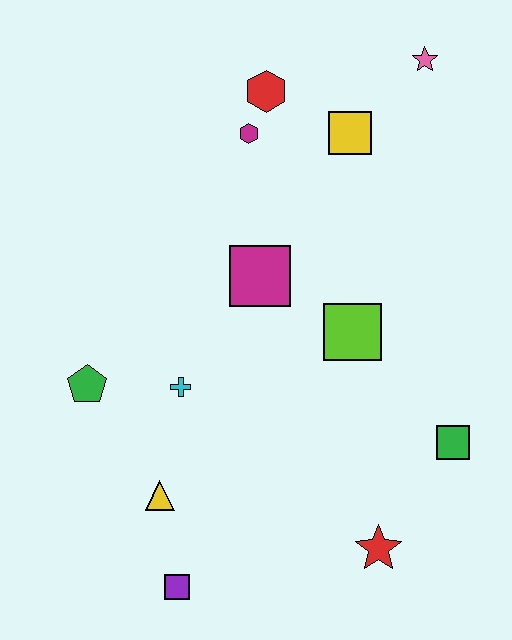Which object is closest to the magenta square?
The lime square is closest to the magenta square.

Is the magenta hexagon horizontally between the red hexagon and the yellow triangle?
Yes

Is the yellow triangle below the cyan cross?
Yes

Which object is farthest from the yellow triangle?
The pink star is farthest from the yellow triangle.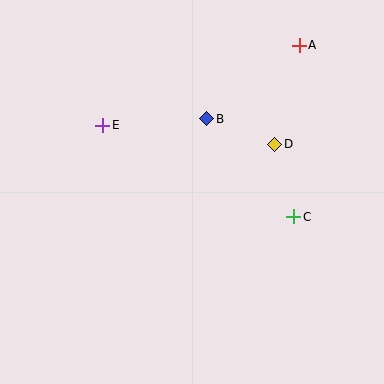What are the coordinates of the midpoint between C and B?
The midpoint between C and B is at (250, 168).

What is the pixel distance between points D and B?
The distance between D and B is 73 pixels.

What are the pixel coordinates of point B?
Point B is at (207, 119).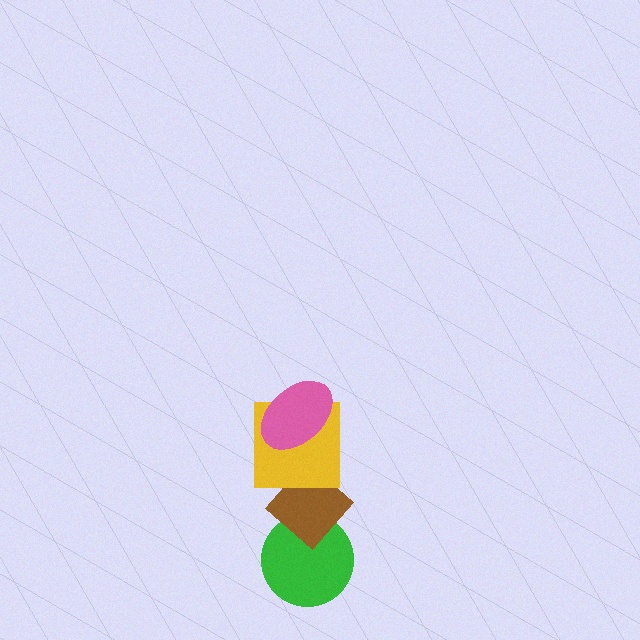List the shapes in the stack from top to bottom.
From top to bottom: the pink ellipse, the yellow square, the brown diamond, the green circle.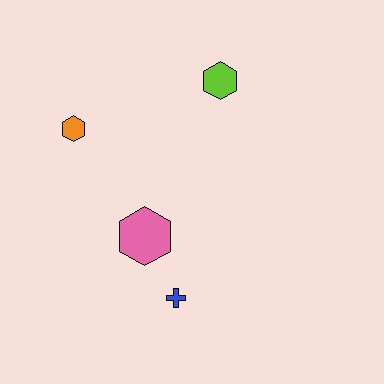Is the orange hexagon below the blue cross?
No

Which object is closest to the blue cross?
The pink hexagon is closest to the blue cross.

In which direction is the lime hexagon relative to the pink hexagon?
The lime hexagon is above the pink hexagon.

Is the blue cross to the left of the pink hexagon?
No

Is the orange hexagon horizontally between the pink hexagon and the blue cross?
No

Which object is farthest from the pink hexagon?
The lime hexagon is farthest from the pink hexagon.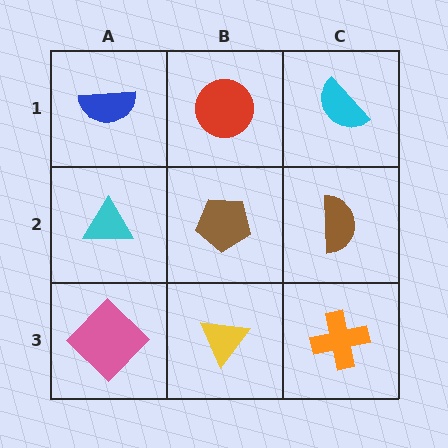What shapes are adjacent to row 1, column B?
A brown pentagon (row 2, column B), a blue semicircle (row 1, column A), a cyan semicircle (row 1, column C).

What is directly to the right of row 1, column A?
A red circle.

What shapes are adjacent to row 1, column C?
A brown semicircle (row 2, column C), a red circle (row 1, column B).